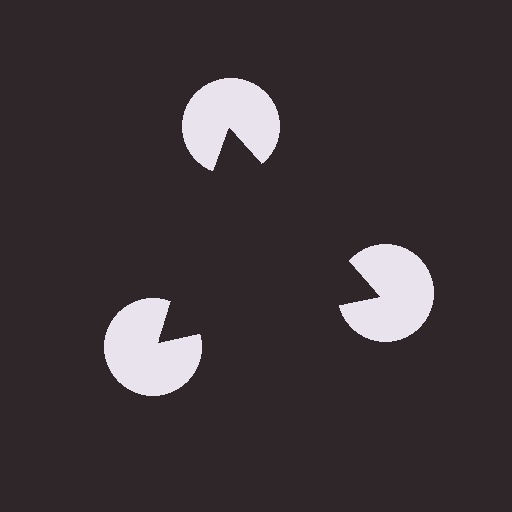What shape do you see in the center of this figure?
An illusory triangle — its edges are inferred from the aligned wedge cuts in the pac-man discs, not physically drawn.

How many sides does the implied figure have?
3 sides.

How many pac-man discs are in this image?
There are 3 — one at each vertex of the illusory triangle.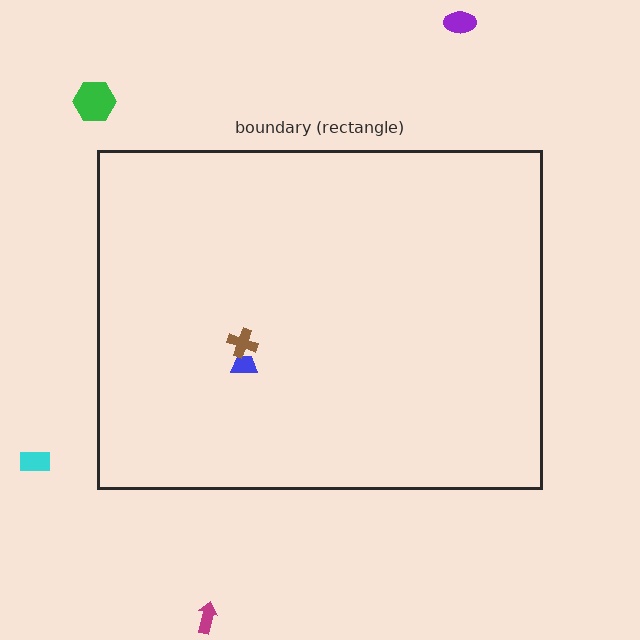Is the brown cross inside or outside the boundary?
Inside.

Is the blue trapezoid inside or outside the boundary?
Inside.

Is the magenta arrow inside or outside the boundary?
Outside.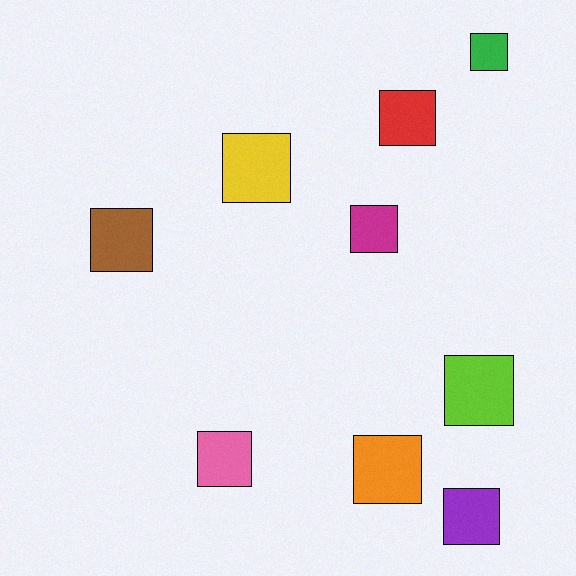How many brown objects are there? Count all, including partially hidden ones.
There is 1 brown object.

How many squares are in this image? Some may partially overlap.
There are 9 squares.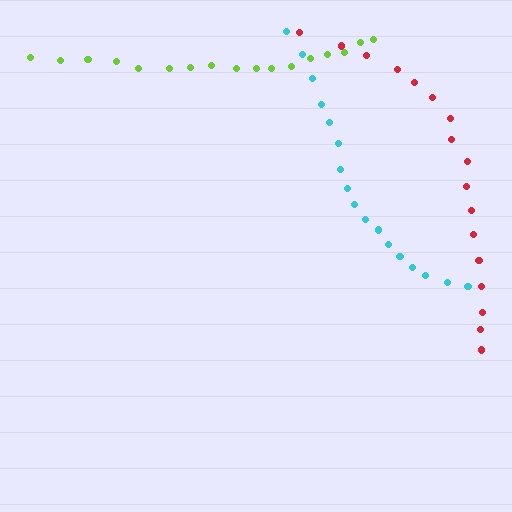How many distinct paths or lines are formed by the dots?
There are 3 distinct paths.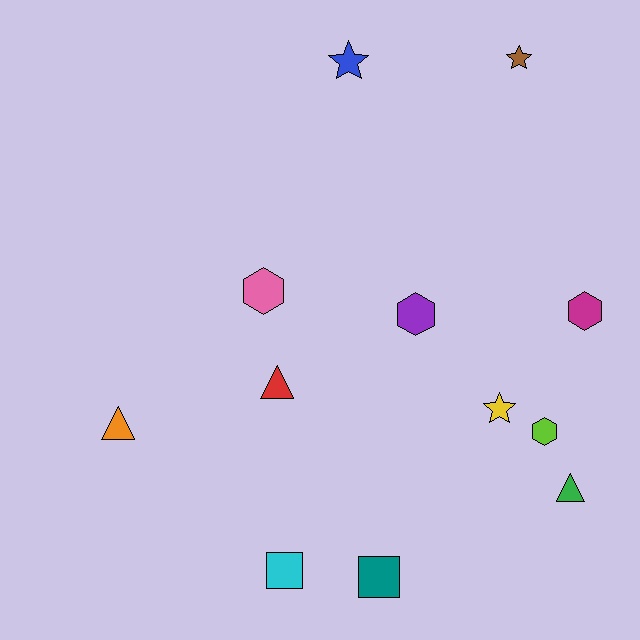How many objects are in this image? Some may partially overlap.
There are 12 objects.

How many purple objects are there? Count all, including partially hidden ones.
There is 1 purple object.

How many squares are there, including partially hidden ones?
There are 2 squares.